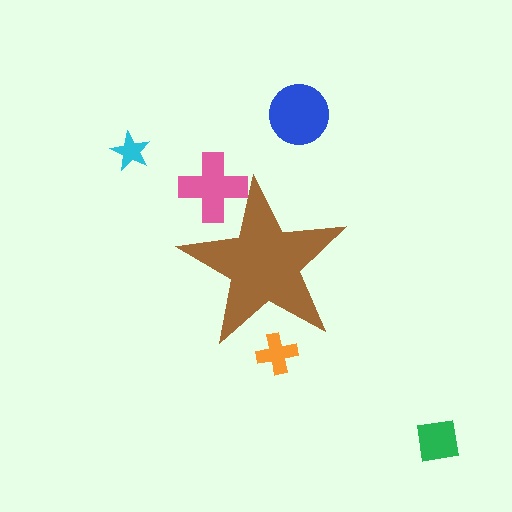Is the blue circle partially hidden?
No, the blue circle is fully visible.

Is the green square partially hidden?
No, the green square is fully visible.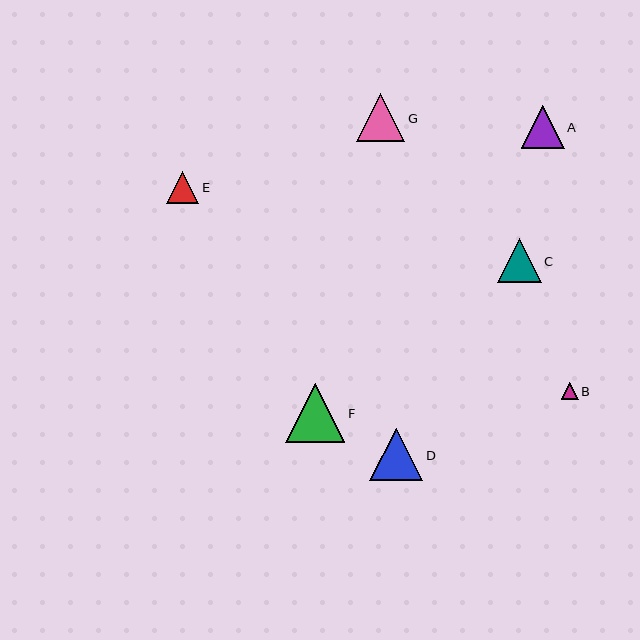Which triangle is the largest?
Triangle F is the largest with a size of approximately 59 pixels.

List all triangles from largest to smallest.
From largest to smallest: F, D, G, C, A, E, B.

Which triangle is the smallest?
Triangle B is the smallest with a size of approximately 17 pixels.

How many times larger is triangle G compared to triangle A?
Triangle G is approximately 1.1 times the size of triangle A.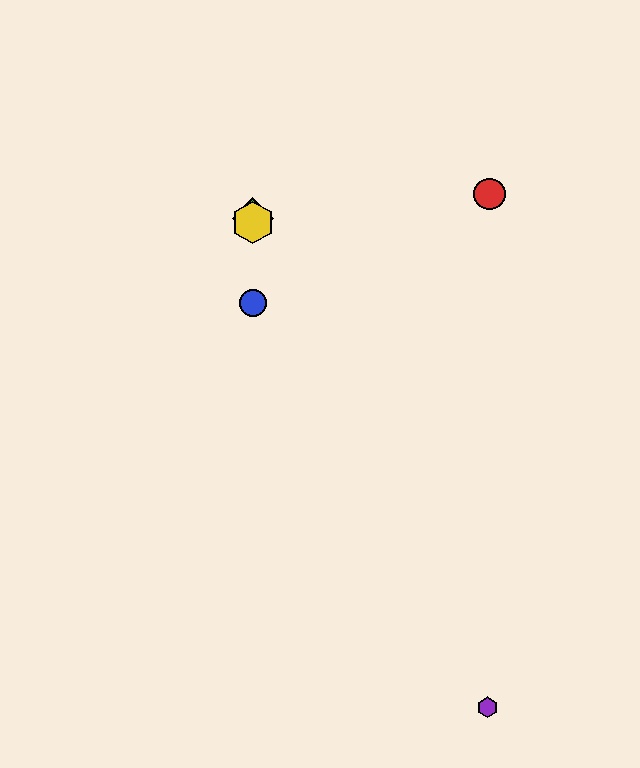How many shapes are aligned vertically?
3 shapes (the blue circle, the green diamond, the yellow hexagon) are aligned vertically.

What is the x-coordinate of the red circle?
The red circle is at x≈489.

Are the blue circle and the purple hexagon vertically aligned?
No, the blue circle is at x≈253 and the purple hexagon is at x≈487.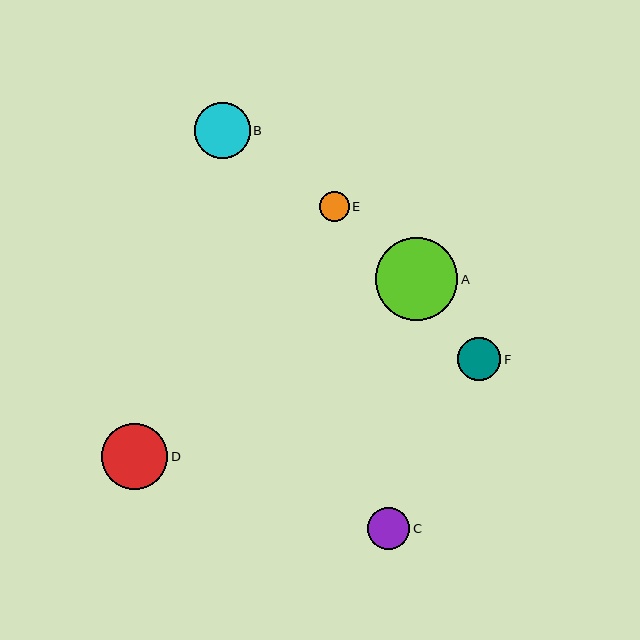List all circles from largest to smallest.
From largest to smallest: A, D, B, F, C, E.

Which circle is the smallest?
Circle E is the smallest with a size of approximately 30 pixels.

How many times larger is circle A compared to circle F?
Circle A is approximately 1.9 times the size of circle F.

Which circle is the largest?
Circle A is the largest with a size of approximately 83 pixels.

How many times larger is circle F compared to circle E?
Circle F is approximately 1.4 times the size of circle E.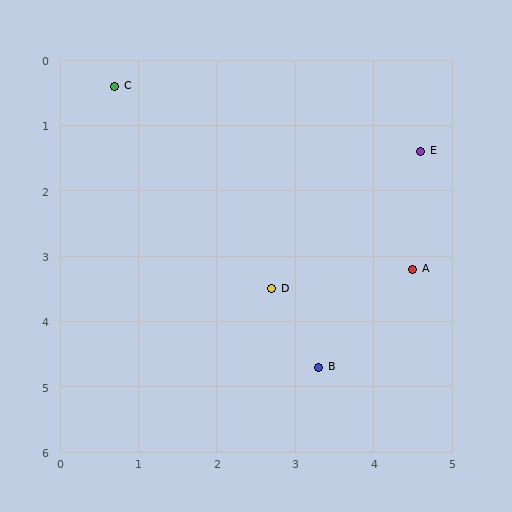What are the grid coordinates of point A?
Point A is at approximately (4.5, 3.2).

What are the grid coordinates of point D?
Point D is at approximately (2.7, 3.5).